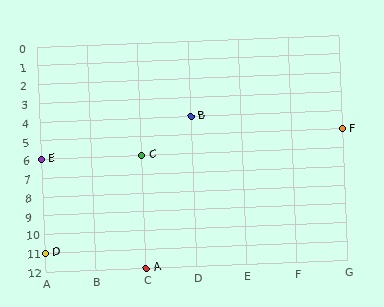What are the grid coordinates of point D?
Point D is at grid coordinates (A, 11).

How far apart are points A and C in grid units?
Points A and C are 6 rows apart.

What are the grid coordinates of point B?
Point B is at grid coordinates (D, 4).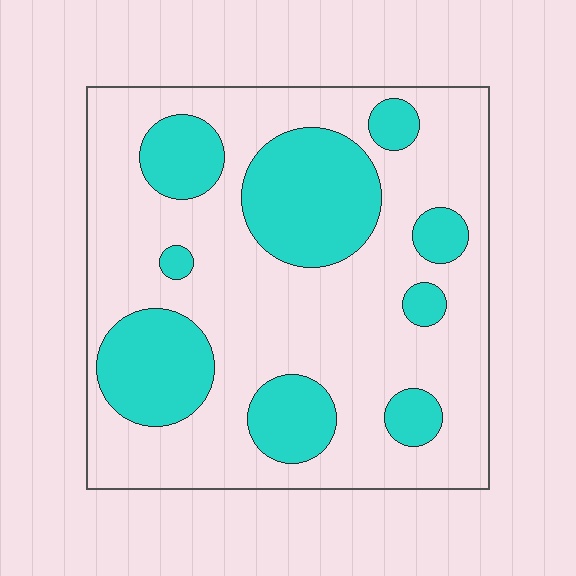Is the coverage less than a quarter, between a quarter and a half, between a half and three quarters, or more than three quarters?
Between a quarter and a half.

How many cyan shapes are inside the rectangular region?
9.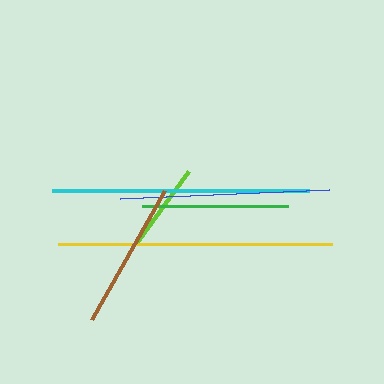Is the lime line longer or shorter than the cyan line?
The cyan line is longer than the lime line.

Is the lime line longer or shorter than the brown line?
The brown line is longer than the lime line.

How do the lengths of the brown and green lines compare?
The brown and green lines are approximately the same length.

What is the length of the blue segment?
The blue segment is approximately 210 pixels long.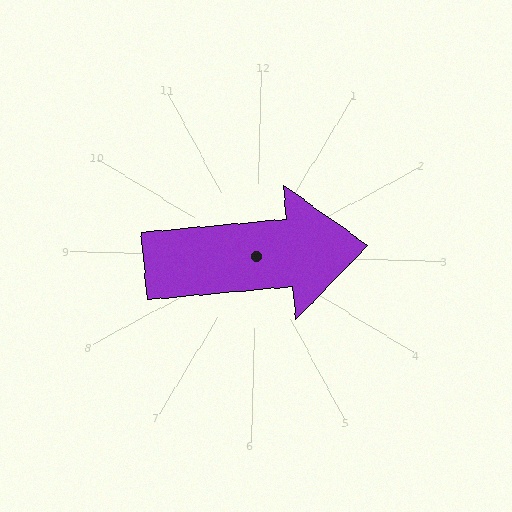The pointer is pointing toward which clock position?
Roughly 3 o'clock.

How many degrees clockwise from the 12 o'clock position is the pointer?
Approximately 83 degrees.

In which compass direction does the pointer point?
East.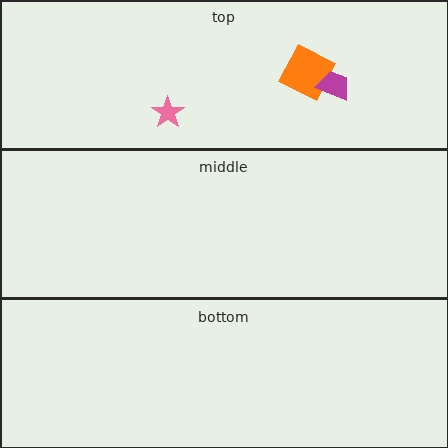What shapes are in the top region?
The orange square, the magenta trapezoid, the pink star.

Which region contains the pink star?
The top region.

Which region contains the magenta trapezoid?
The top region.